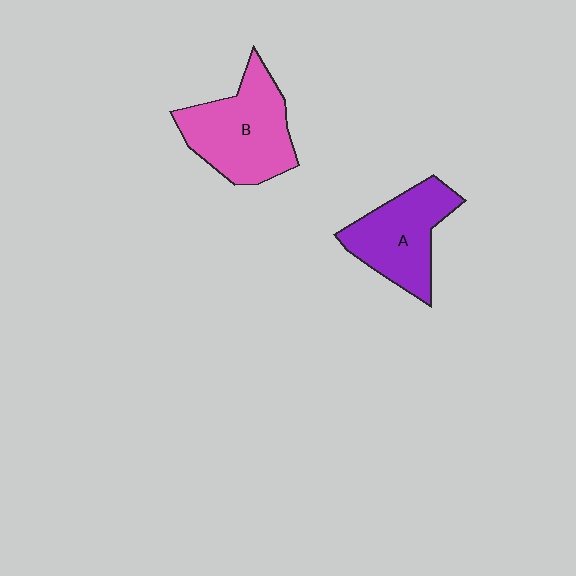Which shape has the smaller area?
Shape A (purple).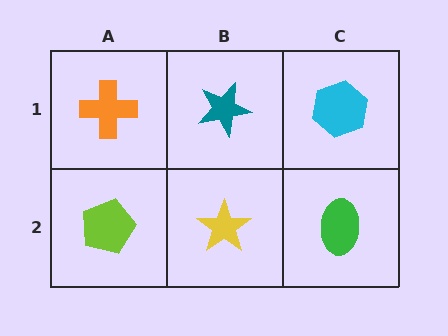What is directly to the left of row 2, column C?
A yellow star.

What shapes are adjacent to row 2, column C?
A cyan hexagon (row 1, column C), a yellow star (row 2, column B).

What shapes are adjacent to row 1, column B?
A yellow star (row 2, column B), an orange cross (row 1, column A), a cyan hexagon (row 1, column C).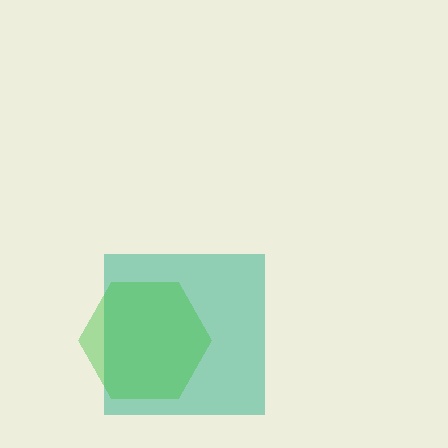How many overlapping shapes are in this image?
There are 2 overlapping shapes in the image.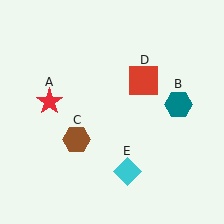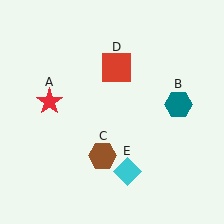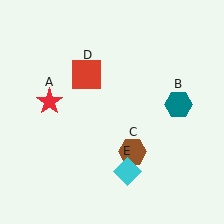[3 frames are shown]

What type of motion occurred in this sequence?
The brown hexagon (object C), red square (object D) rotated counterclockwise around the center of the scene.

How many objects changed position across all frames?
2 objects changed position: brown hexagon (object C), red square (object D).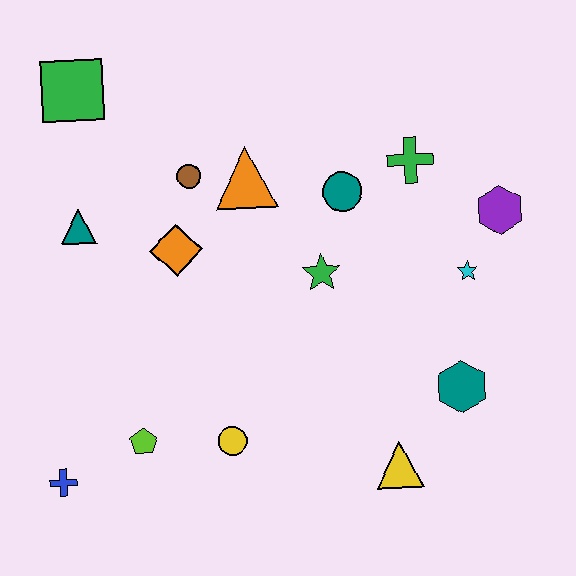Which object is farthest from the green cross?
The blue cross is farthest from the green cross.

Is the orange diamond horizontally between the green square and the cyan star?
Yes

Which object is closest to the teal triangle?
The orange diamond is closest to the teal triangle.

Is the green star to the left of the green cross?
Yes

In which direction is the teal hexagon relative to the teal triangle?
The teal hexagon is to the right of the teal triangle.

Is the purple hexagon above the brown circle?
No